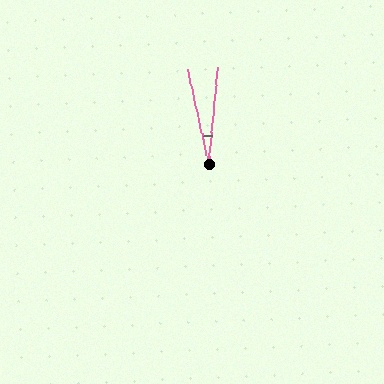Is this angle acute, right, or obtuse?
It is acute.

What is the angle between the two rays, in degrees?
Approximately 18 degrees.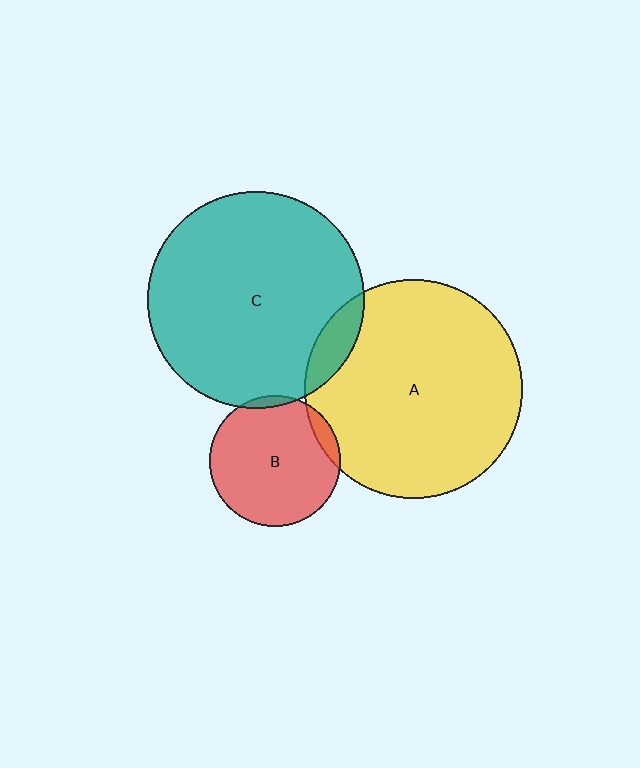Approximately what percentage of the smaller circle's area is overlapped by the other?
Approximately 10%.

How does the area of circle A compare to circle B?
Approximately 2.8 times.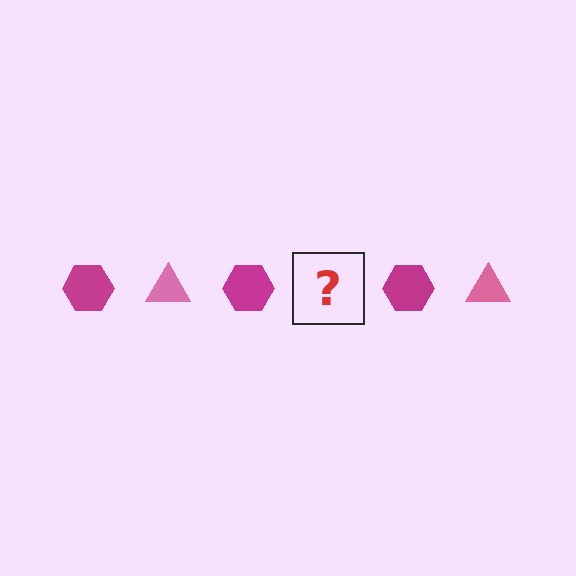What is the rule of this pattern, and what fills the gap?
The rule is that the pattern alternates between magenta hexagon and pink triangle. The gap should be filled with a pink triangle.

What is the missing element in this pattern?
The missing element is a pink triangle.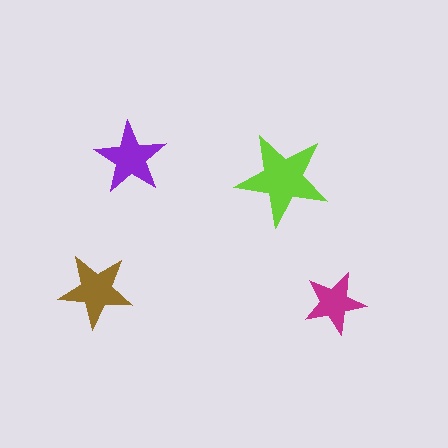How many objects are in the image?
There are 4 objects in the image.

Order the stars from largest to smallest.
the lime one, the brown one, the purple one, the magenta one.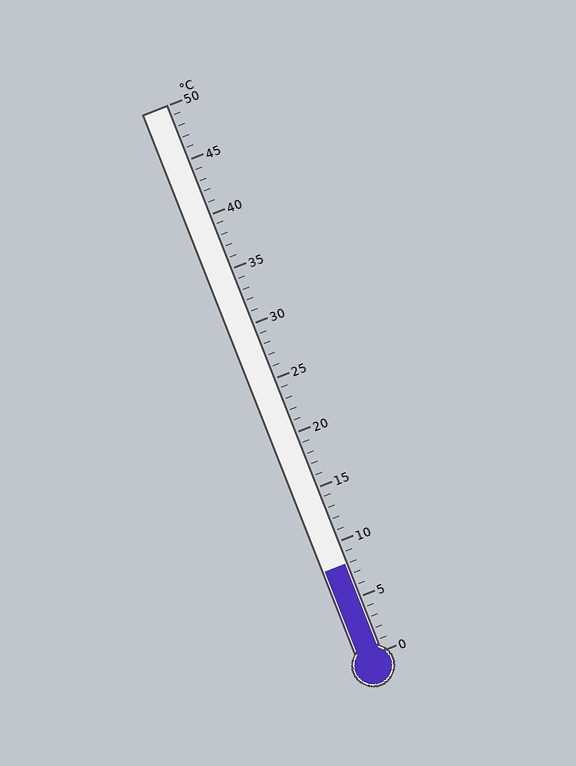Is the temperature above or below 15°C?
The temperature is below 15°C.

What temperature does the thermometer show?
The thermometer shows approximately 8°C.